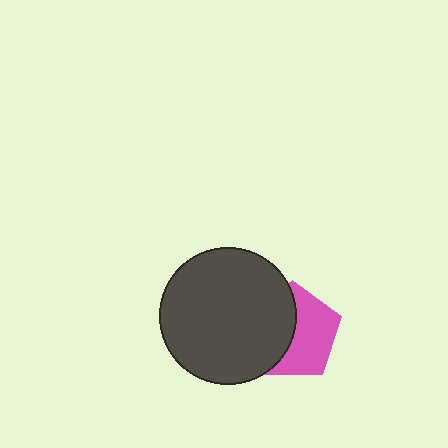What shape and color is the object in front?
The object in front is a dark gray circle.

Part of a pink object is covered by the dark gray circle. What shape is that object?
It is a pentagon.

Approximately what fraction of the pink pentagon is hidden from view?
Roughly 46% of the pink pentagon is hidden behind the dark gray circle.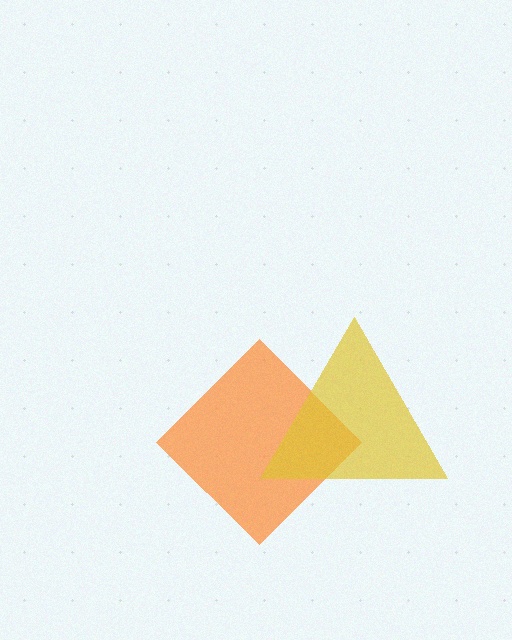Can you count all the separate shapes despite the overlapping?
Yes, there are 2 separate shapes.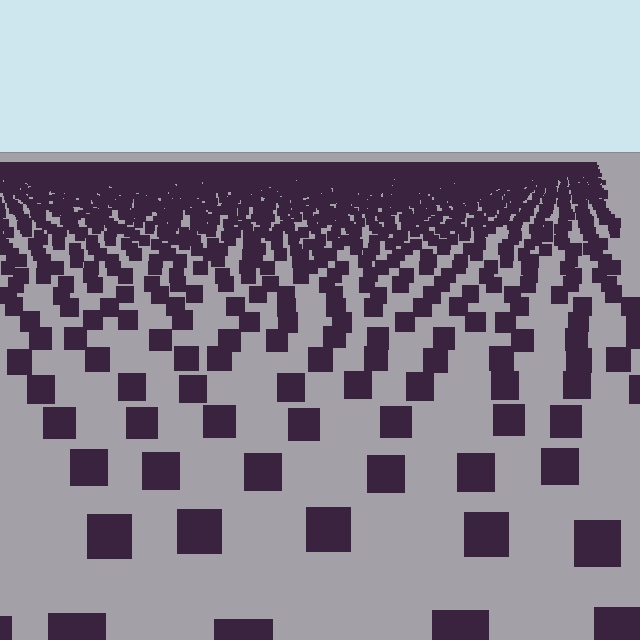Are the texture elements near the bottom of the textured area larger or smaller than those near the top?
Larger. Near the bottom, elements are closer to the viewer and appear at a bigger on-screen size.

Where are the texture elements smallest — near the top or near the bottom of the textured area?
Near the top.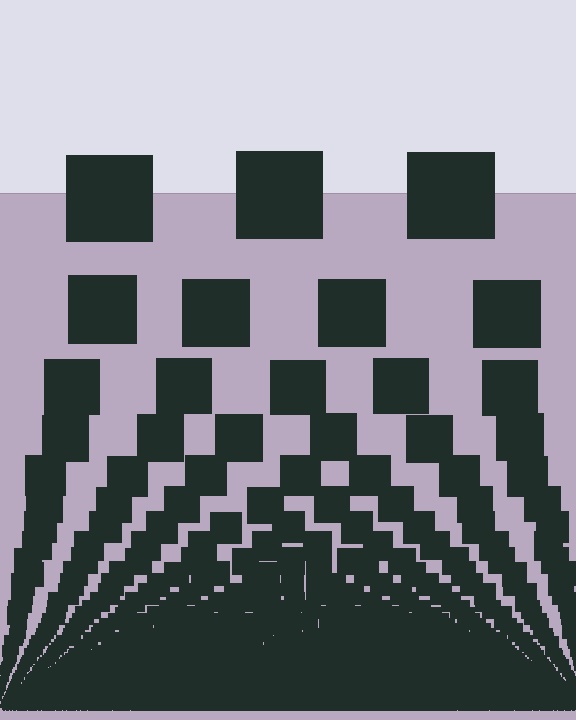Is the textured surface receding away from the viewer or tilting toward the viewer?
The surface appears to tilt toward the viewer. Texture elements get larger and sparser toward the top.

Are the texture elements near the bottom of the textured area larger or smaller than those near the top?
Smaller. The gradient is inverted — elements near the bottom are smaller and denser.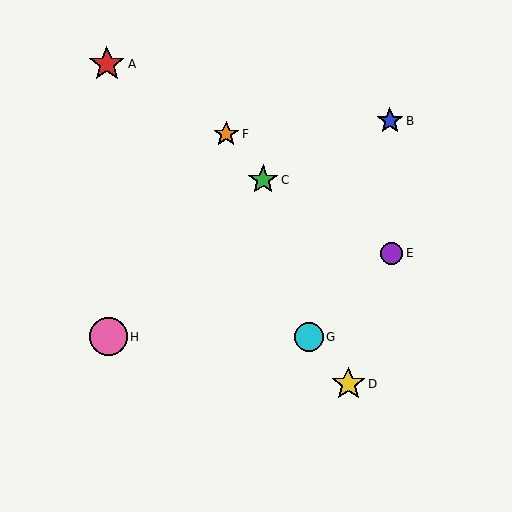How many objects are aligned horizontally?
2 objects (G, H) are aligned horizontally.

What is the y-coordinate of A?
Object A is at y≈64.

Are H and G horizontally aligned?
Yes, both are at y≈337.